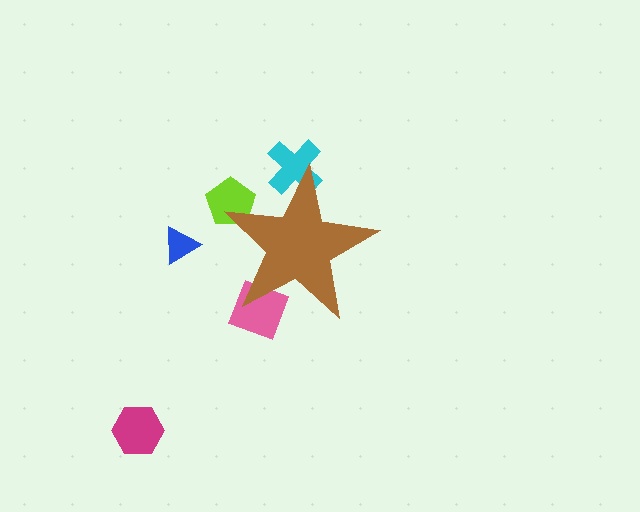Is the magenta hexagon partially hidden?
No, the magenta hexagon is fully visible.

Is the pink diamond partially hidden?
Yes, the pink diamond is partially hidden behind the brown star.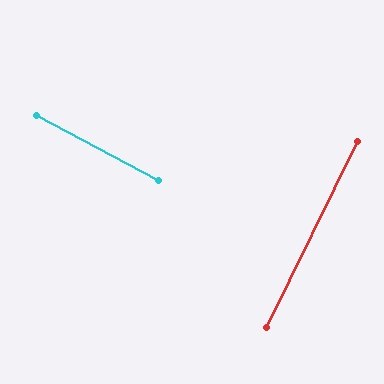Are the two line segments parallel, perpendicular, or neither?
Perpendicular — they meet at approximately 88°.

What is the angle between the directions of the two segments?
Approximately 88 degrees.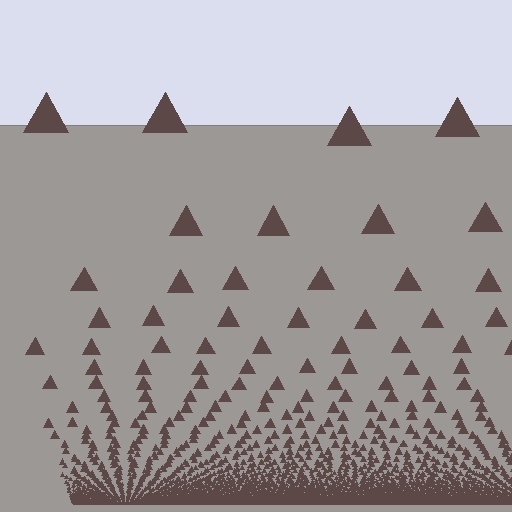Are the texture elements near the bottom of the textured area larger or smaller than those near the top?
Smaller. The gradient is inverted — elements near the bottom are smaller and denser.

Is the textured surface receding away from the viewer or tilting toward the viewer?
The surface appears to tilt toward the viewer. Texture elements get larger and sparser toward the top.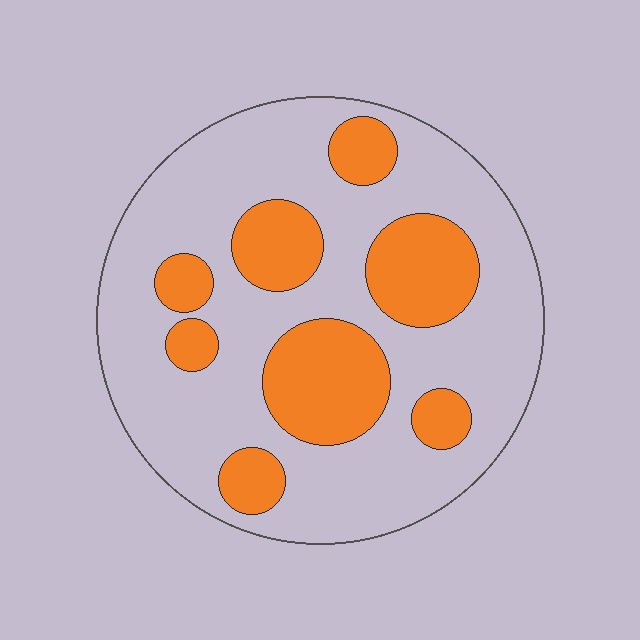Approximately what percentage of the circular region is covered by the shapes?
Approximately 30%.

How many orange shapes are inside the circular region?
8.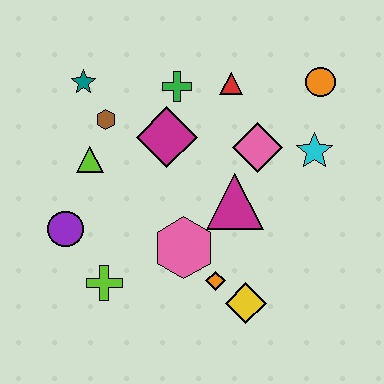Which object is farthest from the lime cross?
The orange circle is farthest from the lime cross.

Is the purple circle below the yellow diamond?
No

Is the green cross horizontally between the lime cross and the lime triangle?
No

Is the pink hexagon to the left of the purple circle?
No